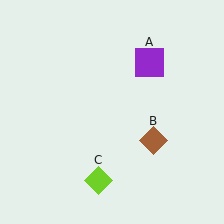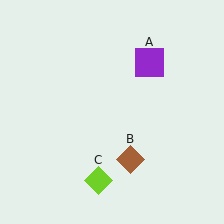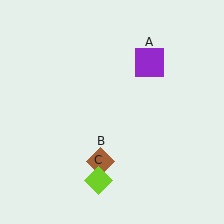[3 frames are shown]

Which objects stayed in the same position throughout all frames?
Purple square (object A) and lime diamond (object C) remained stationary.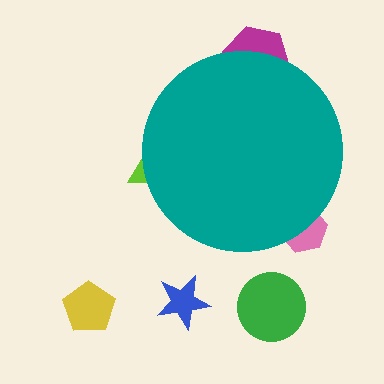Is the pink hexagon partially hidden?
Yes, the pink hexagon is partially hidden behind the teal circle.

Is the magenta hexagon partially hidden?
Yes, the magenta hexagon is partially hidden behind the teal circle.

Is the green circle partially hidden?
No, the green circle is fully visible.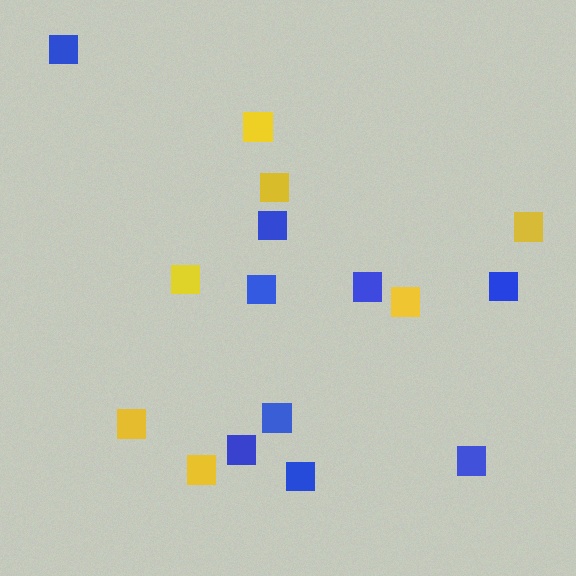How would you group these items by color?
There are 2 groups: one group of yellow squares (7) and one group of blue squares (9).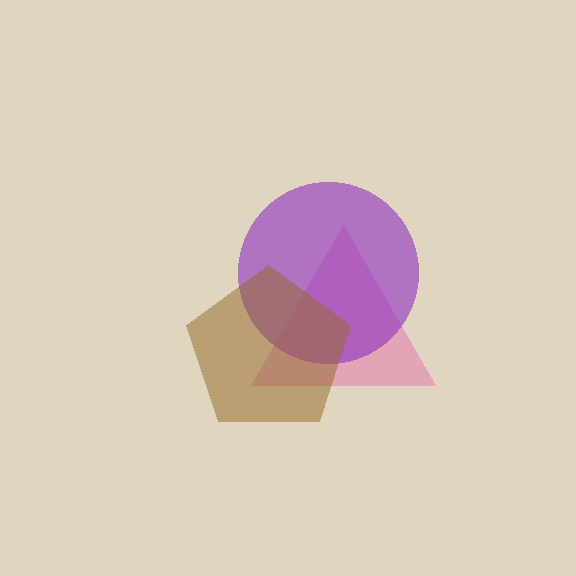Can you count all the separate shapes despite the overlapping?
Yes, there are 3 separate shapes.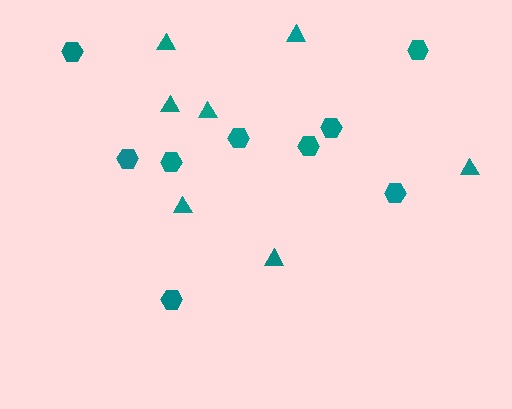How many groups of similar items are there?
There are 2 groups: one group of hexagons (9) and one group of triangles (7).